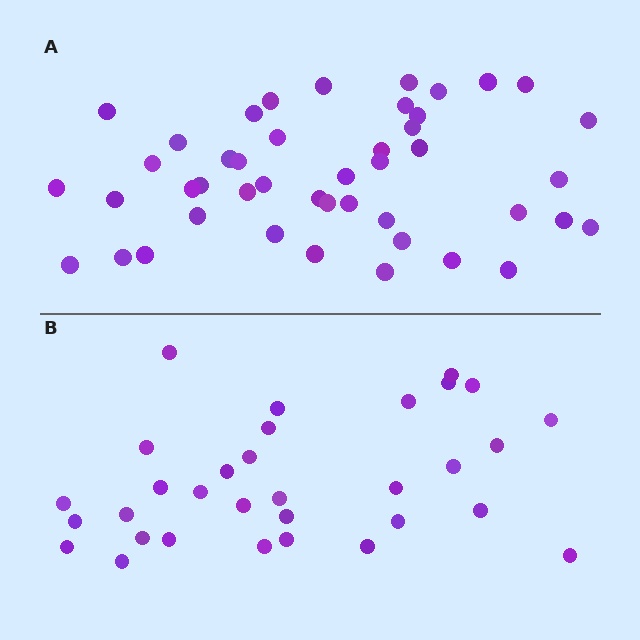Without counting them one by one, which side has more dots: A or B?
Region A (the top region) has more dots.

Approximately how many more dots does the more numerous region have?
Region A has approximately 15 more dots than region B.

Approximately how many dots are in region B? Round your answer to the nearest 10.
About 30 dots. (The exact count is 32, which rounds to 30.)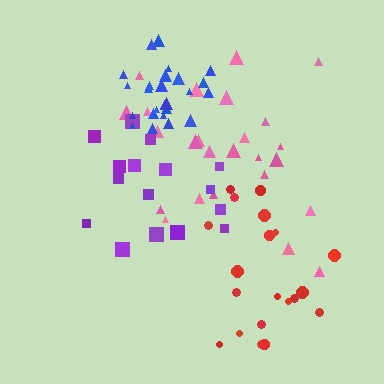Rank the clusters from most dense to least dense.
blue, red, pink, purple.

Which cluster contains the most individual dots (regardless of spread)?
Pink (25).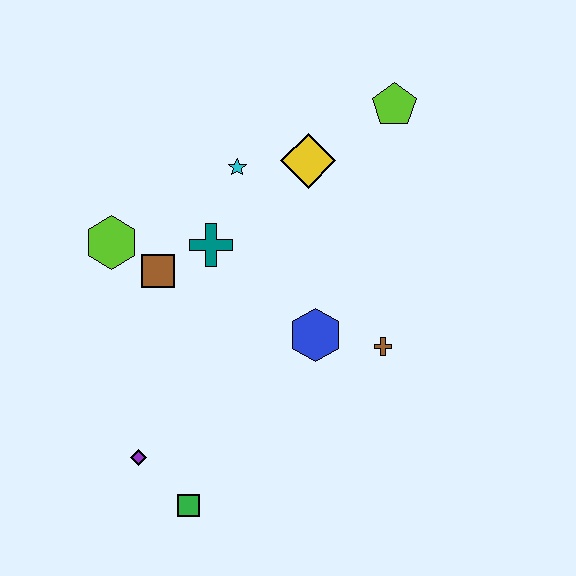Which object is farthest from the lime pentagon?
The green square is farthest from the lime pentagon.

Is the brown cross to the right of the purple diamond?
Yes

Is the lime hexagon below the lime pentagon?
Yes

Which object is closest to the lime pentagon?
The yellow diamond is closest to the lime pentagon.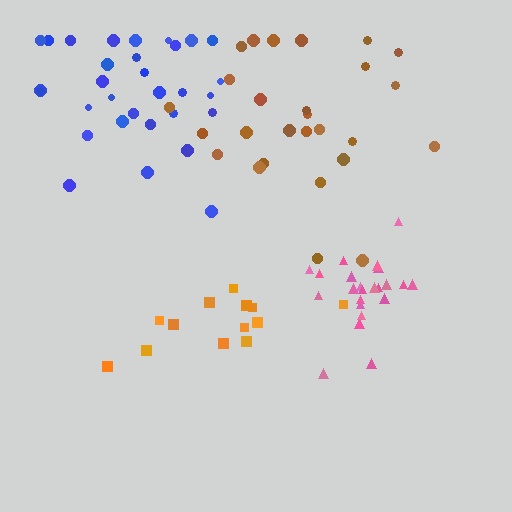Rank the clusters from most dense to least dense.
pink, orange, blue, brown.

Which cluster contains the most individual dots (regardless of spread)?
Blue (31).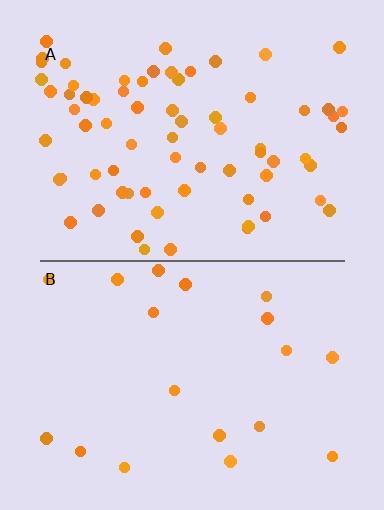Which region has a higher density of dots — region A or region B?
A (the top).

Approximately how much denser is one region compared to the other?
Approximately 3.8× — region A over region B.